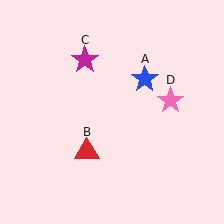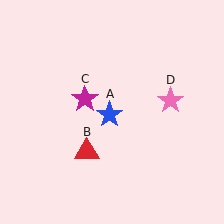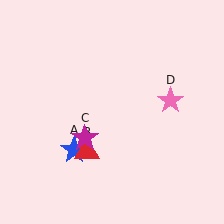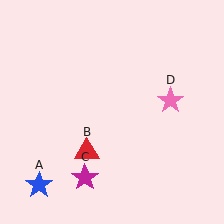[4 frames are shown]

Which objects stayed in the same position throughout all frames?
Red triangle (object B) and pink star (object D) remained stationary.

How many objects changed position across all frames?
2 objects changed position: blue star (object A), magenta star (object C).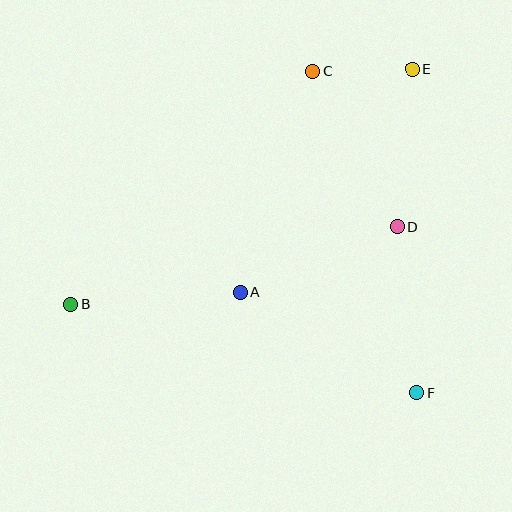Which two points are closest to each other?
Points C and E are closest to each other.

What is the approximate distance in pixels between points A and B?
The distance between A and B is approximately 170 pixels.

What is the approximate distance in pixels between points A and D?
The distance between A and D is approximately 170 pixels.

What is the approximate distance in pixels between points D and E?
The distance between D and E is approximately 159 pixels.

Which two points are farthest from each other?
Points B and E are farthest from each other.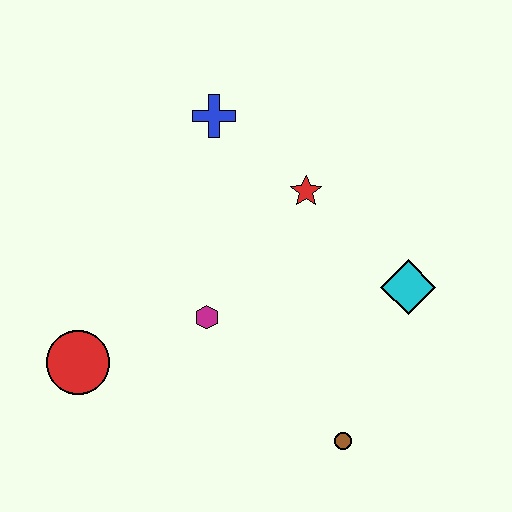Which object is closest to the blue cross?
The red star is closest to the blue cross.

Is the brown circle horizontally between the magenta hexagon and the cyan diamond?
Yes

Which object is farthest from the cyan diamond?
The red circle is farthest from the cyan diamond.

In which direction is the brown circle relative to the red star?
The brown circle is below the red star.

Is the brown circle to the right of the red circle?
Yes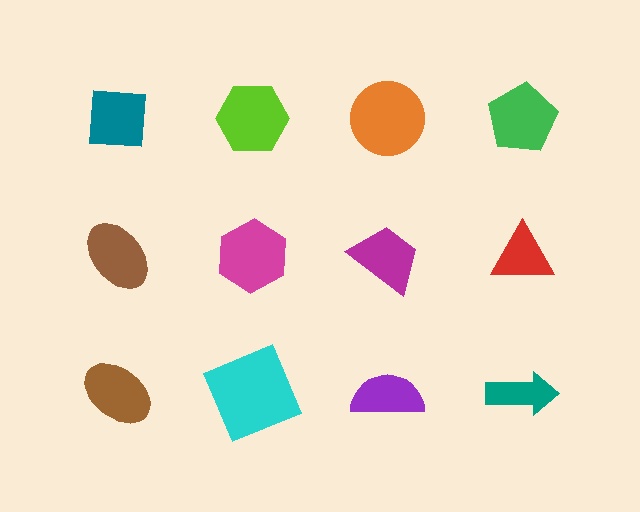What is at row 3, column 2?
A cyan square.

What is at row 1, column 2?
A lime hexagon.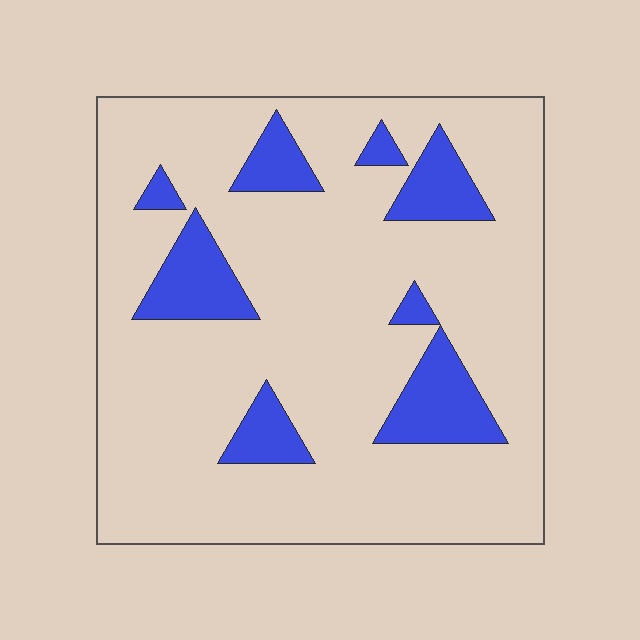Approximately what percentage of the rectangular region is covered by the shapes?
Approximately 15%.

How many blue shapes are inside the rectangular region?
8.